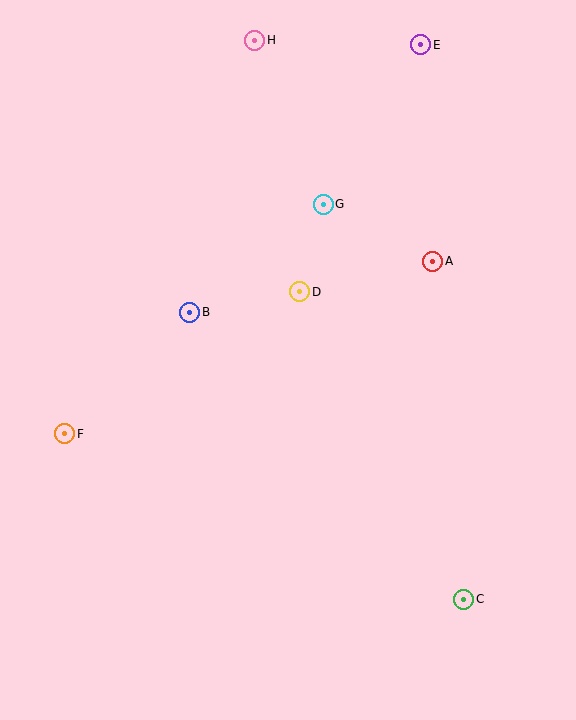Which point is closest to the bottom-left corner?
Point F is closest to the bottom-left corner.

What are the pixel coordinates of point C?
Point C is at (464, 599).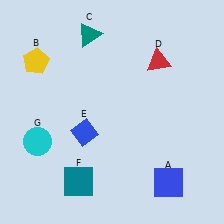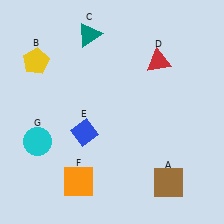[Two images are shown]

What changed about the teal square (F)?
In Image 1, F is teal. In Image 2, it changed to orange.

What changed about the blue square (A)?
In Image 1, A is blue. In Image 2, it changed to brown.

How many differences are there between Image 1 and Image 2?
There are 2 differences between the two images.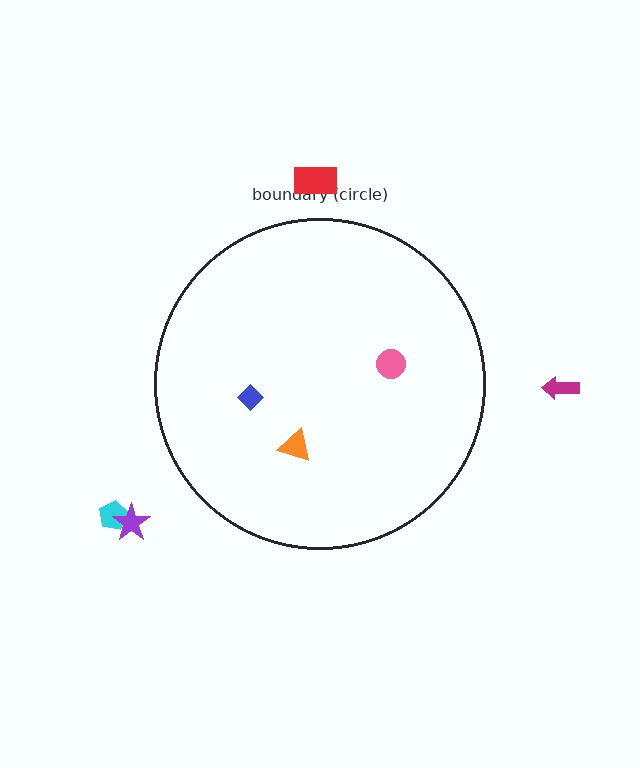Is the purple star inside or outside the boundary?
Outside.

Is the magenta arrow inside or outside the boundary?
Outside.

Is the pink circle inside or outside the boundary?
Inside.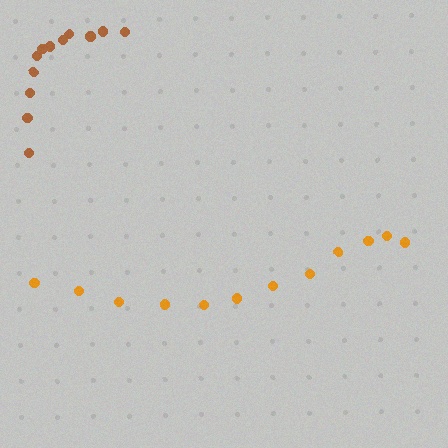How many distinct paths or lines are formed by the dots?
There are 2 distinct paths.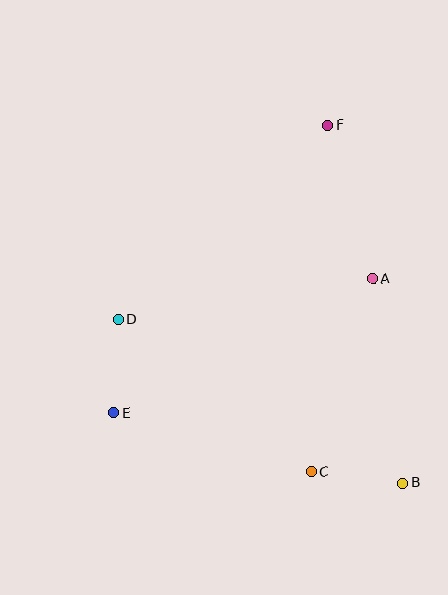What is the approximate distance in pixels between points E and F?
The distance between E and F is approximately 359 pixels.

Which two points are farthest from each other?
Points B and F are farthest from each other.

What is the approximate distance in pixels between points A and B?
The distance between A and B is approximately 207 pixels.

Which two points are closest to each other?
Points B and C are closest to each other.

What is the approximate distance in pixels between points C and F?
The distance between C and F is approximately 347 pixels.